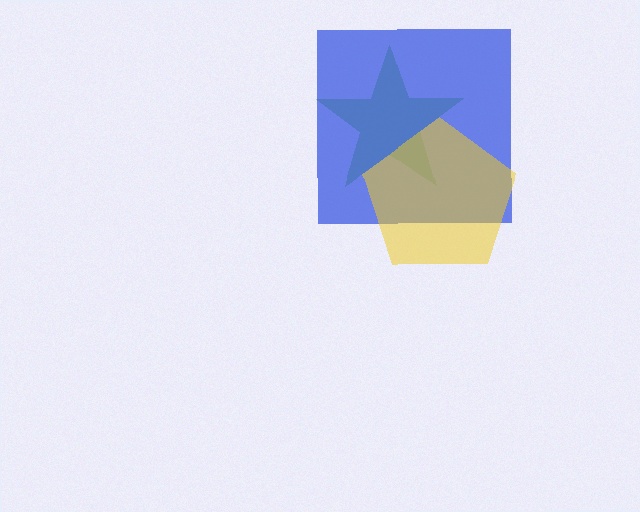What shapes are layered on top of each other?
The layered shapes are: a lime star, a blue square, a yellow pentagon.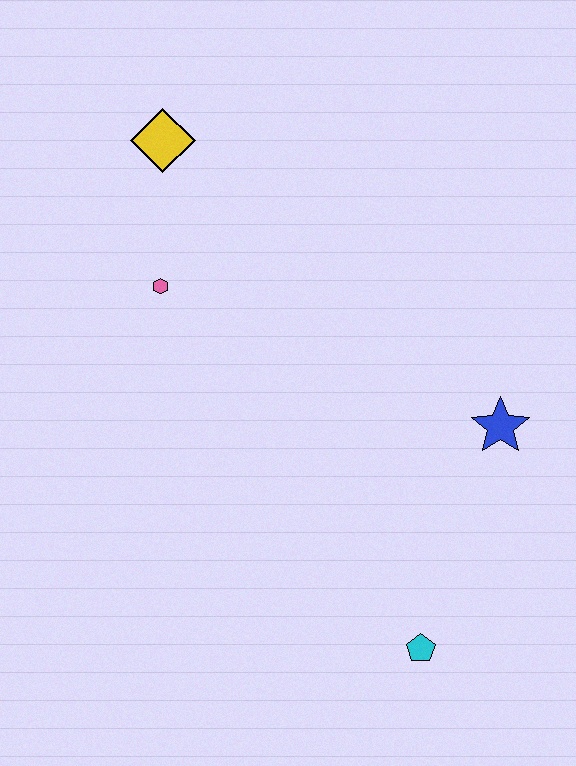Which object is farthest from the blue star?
The yellow diamond is farthest from the blue star.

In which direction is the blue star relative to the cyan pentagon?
The blue star is above the cyan pentagon.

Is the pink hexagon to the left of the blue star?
Yes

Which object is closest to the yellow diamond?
The pink hexagon is closest to the yellow diamond.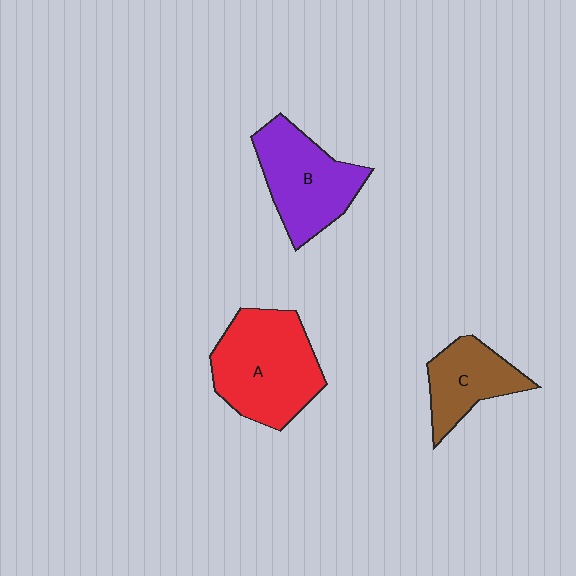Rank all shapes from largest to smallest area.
From largest to smallest: A (red), B (purple), C (brown).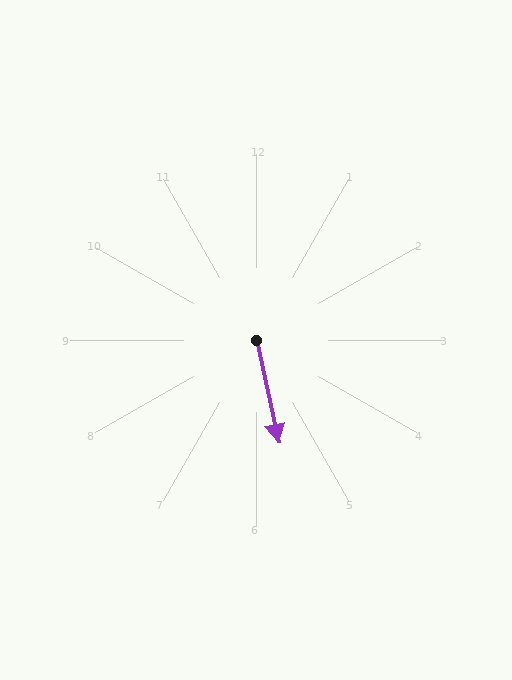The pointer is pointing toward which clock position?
Roughly 6 o'clock.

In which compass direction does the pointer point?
South.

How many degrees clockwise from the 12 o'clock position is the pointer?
Approximately 168 degrees.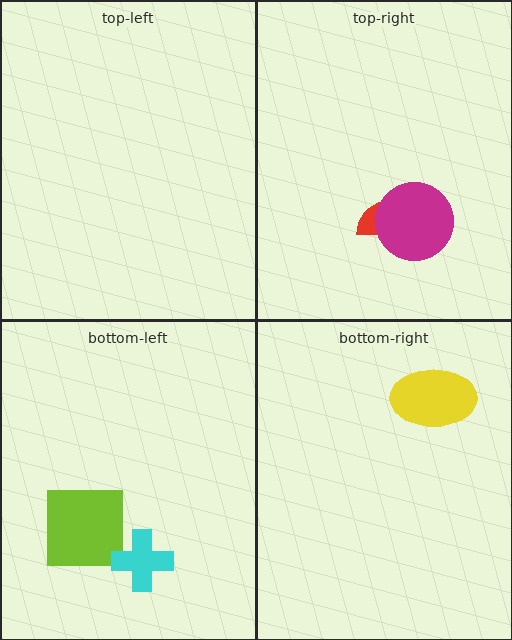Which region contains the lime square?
The bottom-left region.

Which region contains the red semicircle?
The top-right region.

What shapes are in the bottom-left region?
The lime square, the cyan cross.